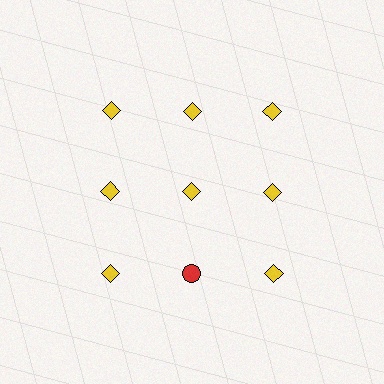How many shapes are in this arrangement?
There are 9 shapes arranged in a grid pattern.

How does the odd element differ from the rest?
It differs in both color (red instead of yellow) and shape (circle instead of diamond).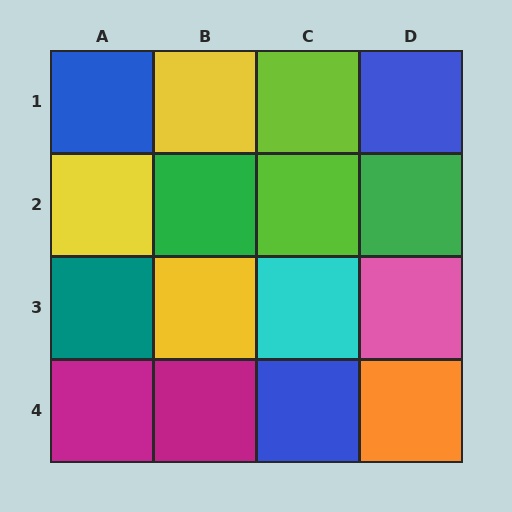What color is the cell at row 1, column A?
Blue.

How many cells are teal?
1 cell is teal.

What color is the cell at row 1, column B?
Yellow.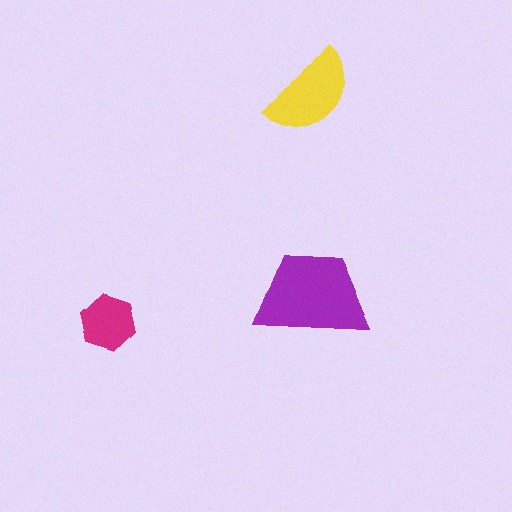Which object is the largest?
The purple trapezoid.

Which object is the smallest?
The magenta hexagon.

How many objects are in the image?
There are 3 objects in the image.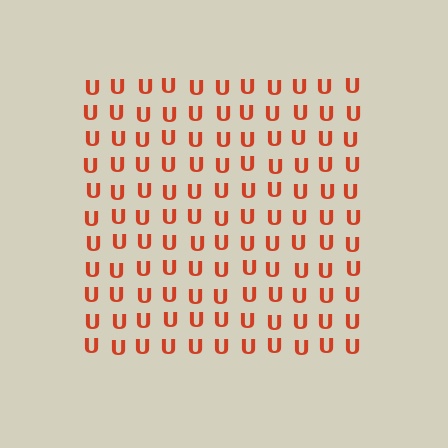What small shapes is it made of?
It is made of small letter U's.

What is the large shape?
The large shape is a square.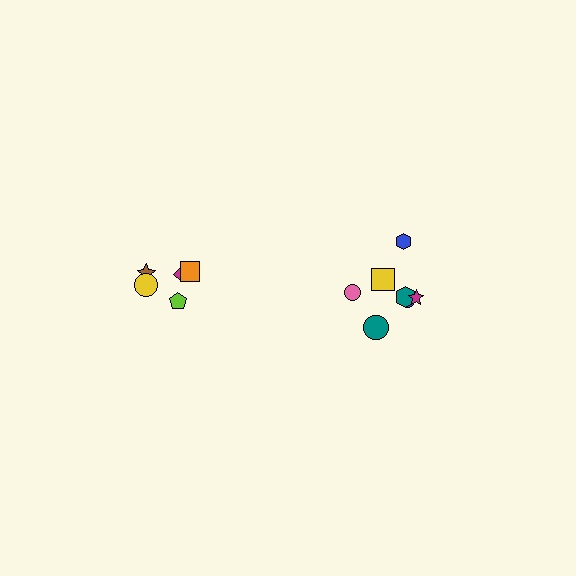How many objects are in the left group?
There are 5 objects.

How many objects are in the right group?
There are 7 objects.